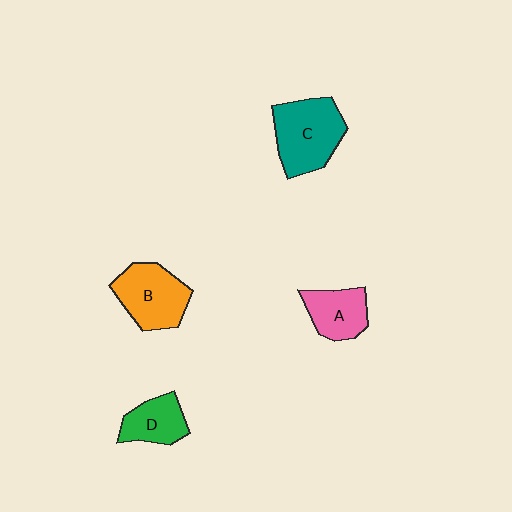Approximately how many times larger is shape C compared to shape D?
Approximately 1.7 times.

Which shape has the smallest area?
Shape D (green).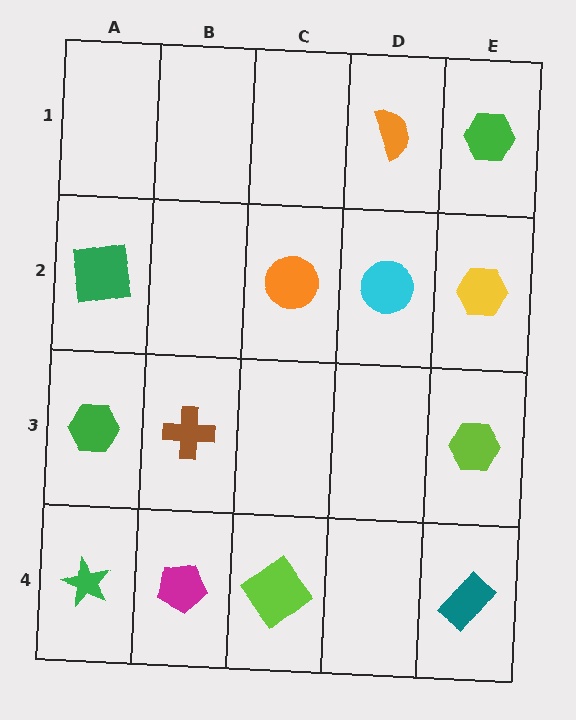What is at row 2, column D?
A cyan circle.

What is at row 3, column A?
A green hexagon.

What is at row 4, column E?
A teal rectangle.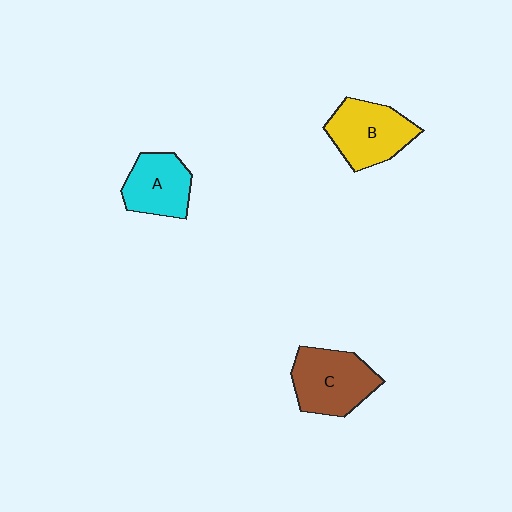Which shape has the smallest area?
Shape A (cyan).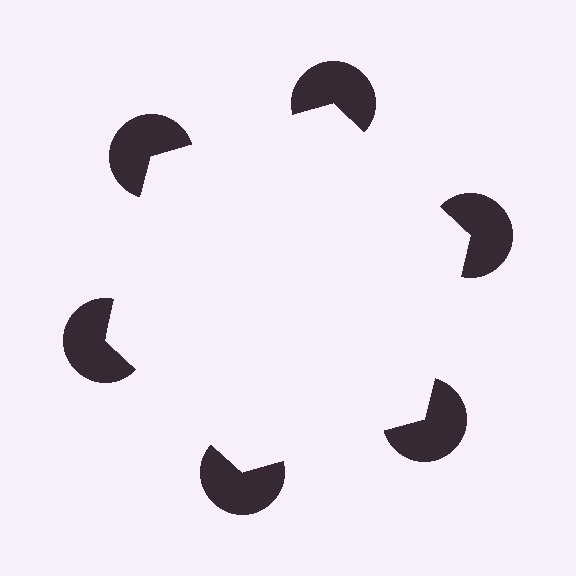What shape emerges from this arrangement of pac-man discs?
An illusory hexagon — its edges are inferred from the aligned wedge cuts in the pac-man discs, not physically drawn.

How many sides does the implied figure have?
6 sides.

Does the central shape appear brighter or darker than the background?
It typically appears slightly brighter than the background, even though no actual brightness change is drawn.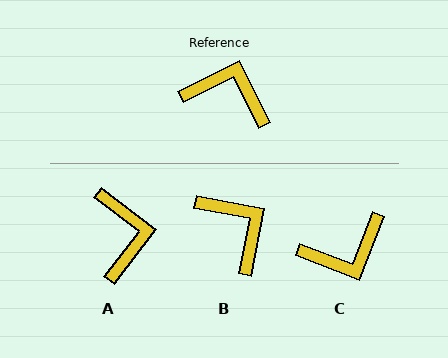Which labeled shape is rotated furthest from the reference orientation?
C, about 138 degrees away.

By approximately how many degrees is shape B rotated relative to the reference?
Approximately 37 degrees clockwise.